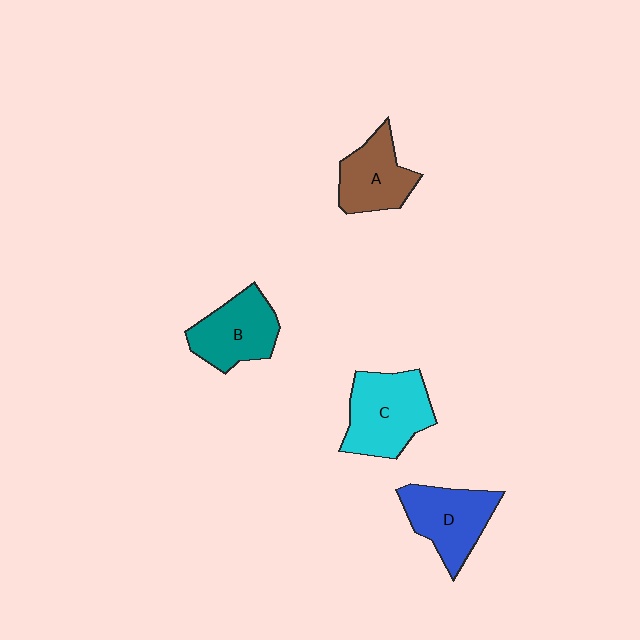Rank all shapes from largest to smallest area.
From largest to smallest: C (cyan), D (blue), B (teal), A (brown).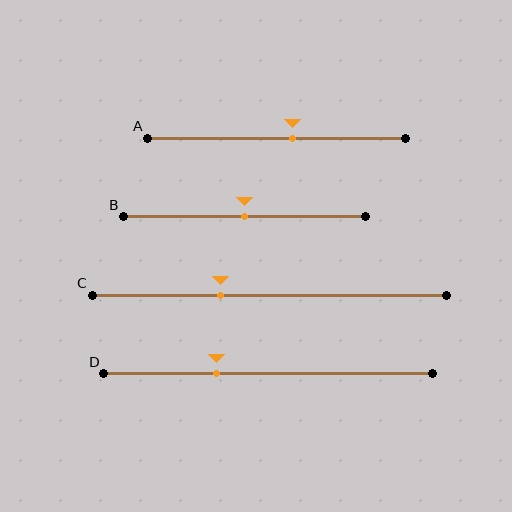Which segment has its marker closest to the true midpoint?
Segment B has its marker closest to the true midpoint.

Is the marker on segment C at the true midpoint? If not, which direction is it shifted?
No, the marker on segment C is shifted to the left by about 14% of the segment length.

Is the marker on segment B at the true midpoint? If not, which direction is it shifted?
Yes, the marker on segment B is at the true midpoint.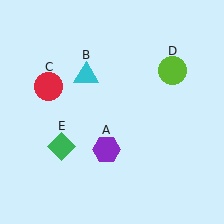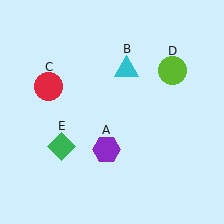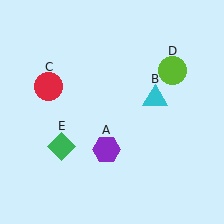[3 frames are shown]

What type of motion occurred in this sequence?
The cyan triangle (object B) rotated clockwise around the center of the scene.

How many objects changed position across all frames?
1 object changed position: cyan triangle (object B).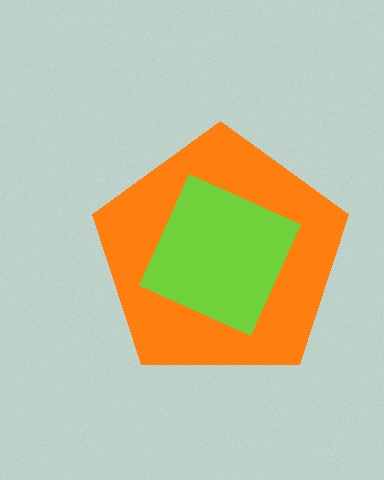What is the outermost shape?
The orange pentagon.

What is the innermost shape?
The lime diamond.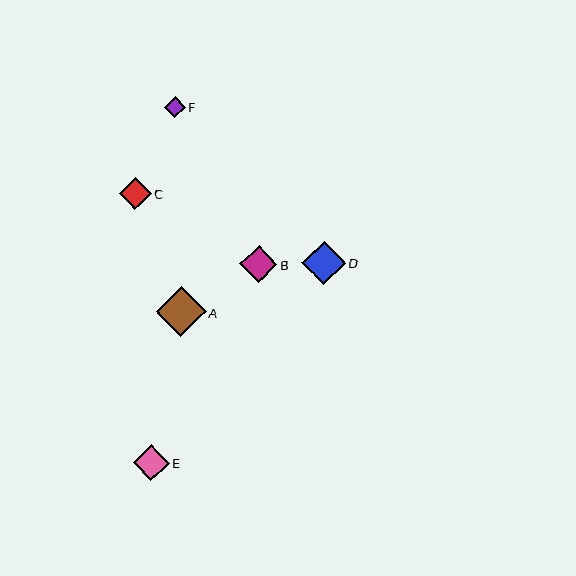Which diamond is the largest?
Diamond A is the largest with a size of approximately 50 pixels.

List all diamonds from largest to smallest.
From largest to smallest: A, D, B, E, C, F.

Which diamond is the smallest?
Diamond F is the smallest with a size of approximately 21 pixels.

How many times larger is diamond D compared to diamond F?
Diamond D is approximately 2.1 times the size of diamond F.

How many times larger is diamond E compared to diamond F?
Diamond E is approximately 1.7 times the size of diamond F.